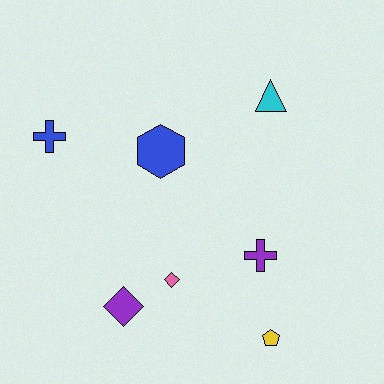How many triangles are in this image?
There is 1 triangle.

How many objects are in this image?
There are 7 objects.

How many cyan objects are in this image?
There is 1 cyan object.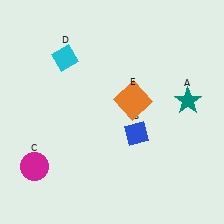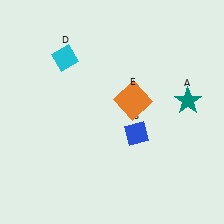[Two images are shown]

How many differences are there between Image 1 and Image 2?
There is 1 difference between the two images.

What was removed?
The magenta circle (C) was removed in Image 2.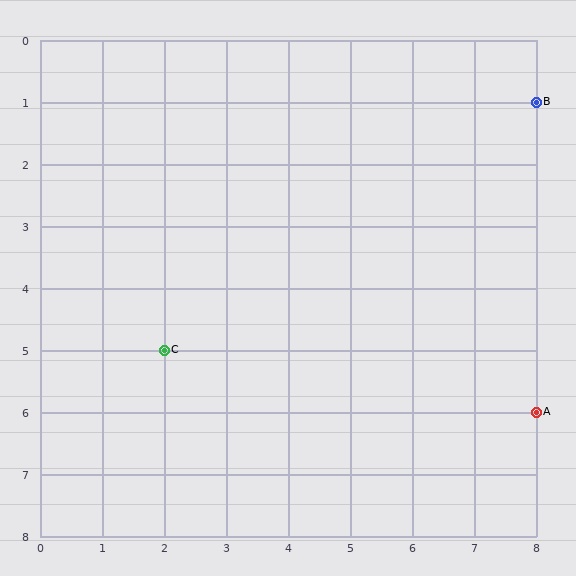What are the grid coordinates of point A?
Point A is at grid coordinates (8, 6).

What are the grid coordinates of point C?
Point C is at grid coordinates (2, 5).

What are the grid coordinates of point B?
Point B is at grid coordinates (8, 1).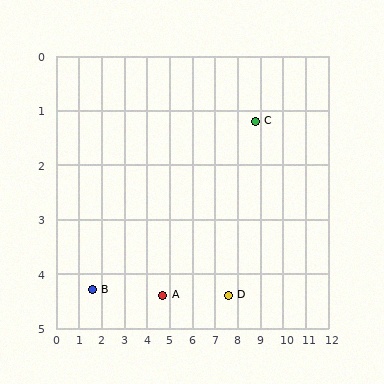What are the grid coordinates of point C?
Point C is at approximately (8.8, 1.2).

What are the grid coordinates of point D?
Point D is at approximately (7.6, 4.4).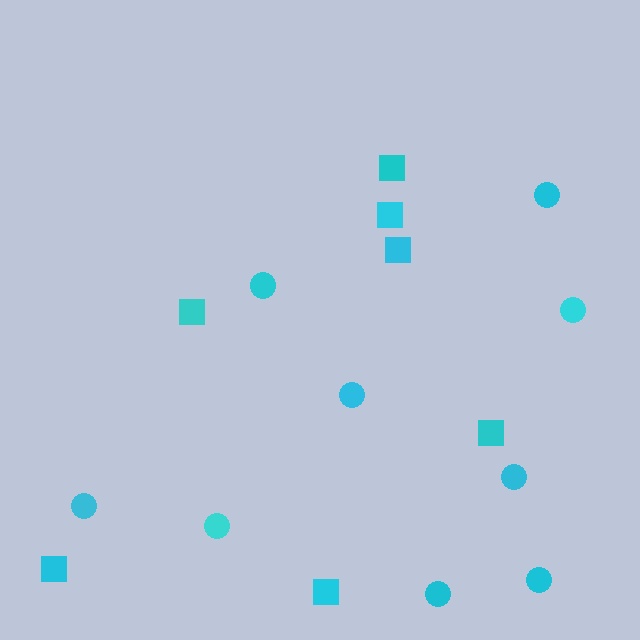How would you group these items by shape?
There are 2 groups: one group of squares (7) and one group of circles (9).